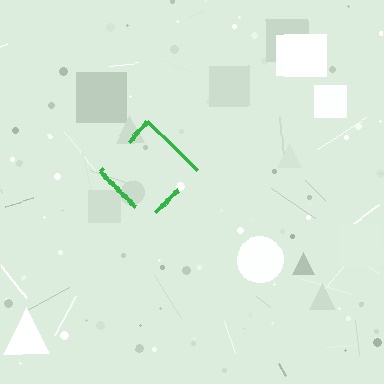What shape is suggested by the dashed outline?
The dashed outline suggests a diamond.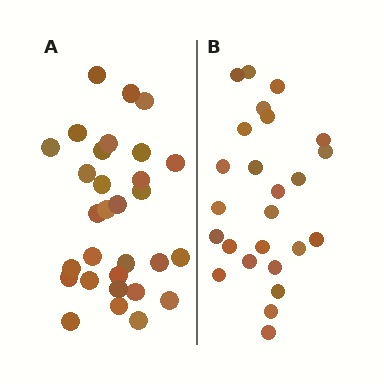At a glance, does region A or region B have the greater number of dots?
Region A (the left region) has more dots.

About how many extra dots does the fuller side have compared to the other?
Region A has about 5 more dots than region B.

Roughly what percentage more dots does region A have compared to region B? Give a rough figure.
About 20% more.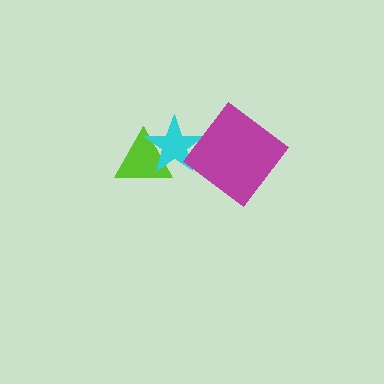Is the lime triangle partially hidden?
Yes, it is partially covered by another shape.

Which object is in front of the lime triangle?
The cyan star is in front of the lime triangle.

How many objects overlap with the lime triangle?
1 object overlaps with the lime triangle.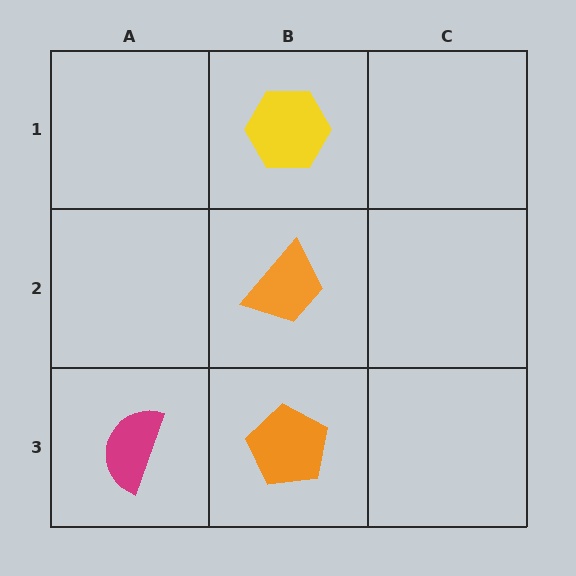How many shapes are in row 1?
1 shape.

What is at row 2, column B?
An orange trapezoid.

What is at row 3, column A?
A magenta semicircle.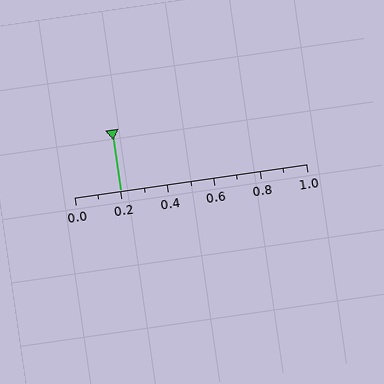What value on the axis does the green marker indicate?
The marker indicates approximately 0.2.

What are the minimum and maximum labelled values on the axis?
The axis runs from 0.0 to 1.0.